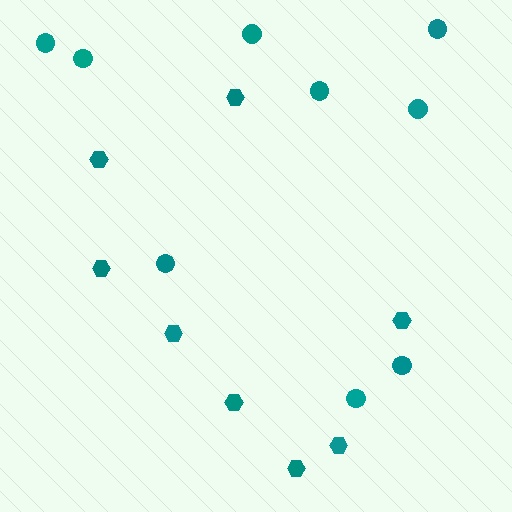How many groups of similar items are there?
There are 2 groups: one group of hexagons (8) and one group of circles (9).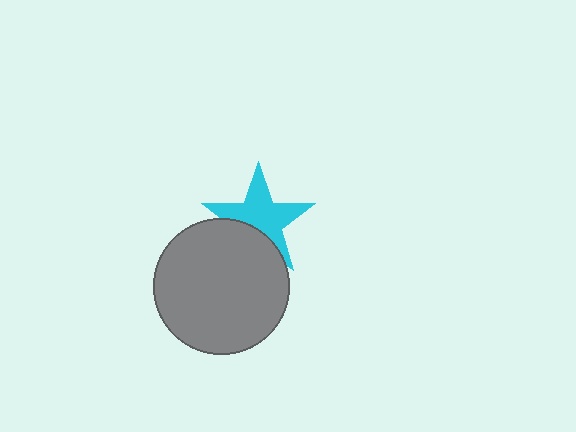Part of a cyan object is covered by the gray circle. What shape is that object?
It is a star.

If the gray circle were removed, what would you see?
You would see the complete cyan star.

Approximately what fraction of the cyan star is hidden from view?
Roughly 32% of the cyan star is hidden behind the gray circle.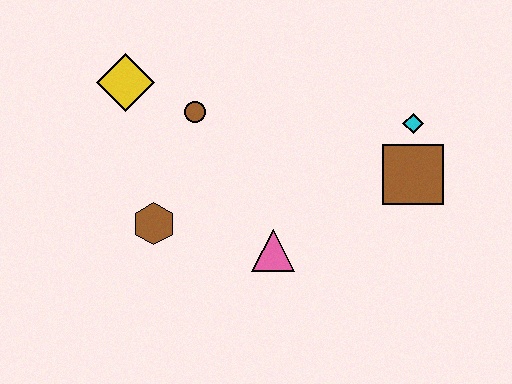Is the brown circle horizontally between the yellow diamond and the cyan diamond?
Yes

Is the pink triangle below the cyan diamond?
Yes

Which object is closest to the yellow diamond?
The brown circle is closest to the yellow diamond.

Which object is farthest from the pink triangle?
The yellow diamond is farthest from the pink triangle.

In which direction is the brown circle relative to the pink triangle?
The brown circle is above the pink triangle.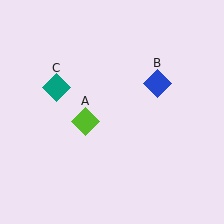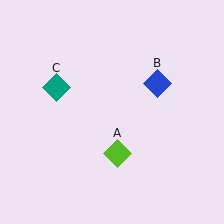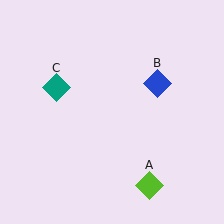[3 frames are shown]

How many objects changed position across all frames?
1 object changed position: lime diamond (object A).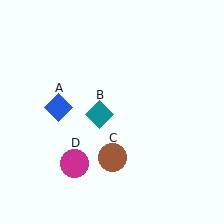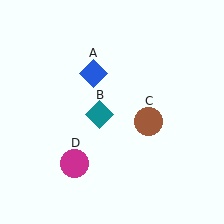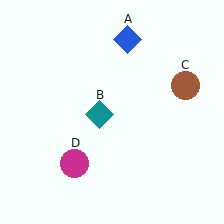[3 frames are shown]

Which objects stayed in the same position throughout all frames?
Teal diamond (object B) and magenta circle (object D) remained stationary.